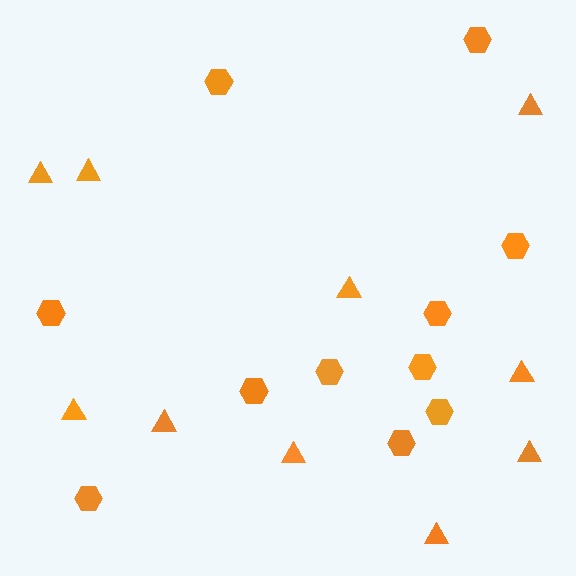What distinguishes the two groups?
There are 2 groups: one group of hexagons (11) and one group of triangles (10).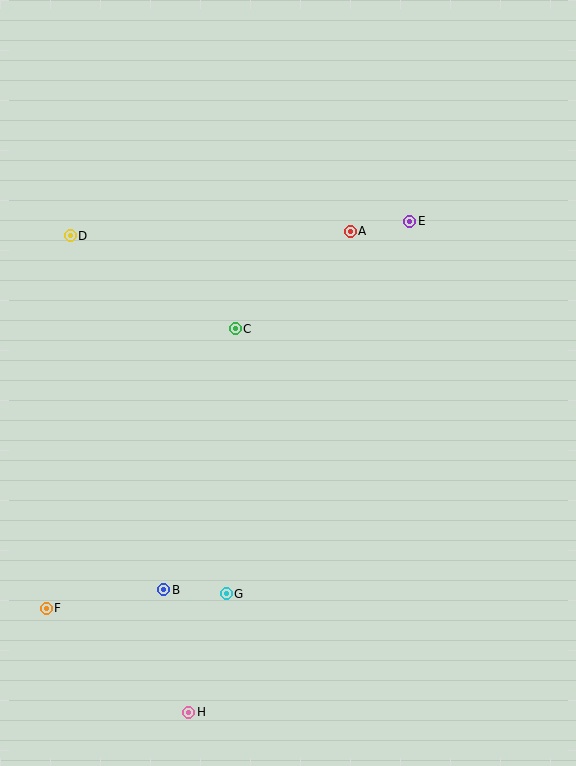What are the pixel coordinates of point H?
Point H is at (189, 712).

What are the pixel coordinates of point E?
Point E is at (410, 221).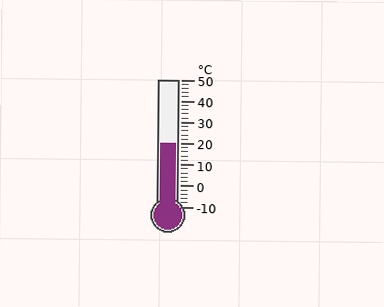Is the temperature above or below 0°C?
The temperature is above 0°C.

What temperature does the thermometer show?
The thermometer shows approximately 20°C.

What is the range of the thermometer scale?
The thermometer scale ranges from -10°C to 50°C.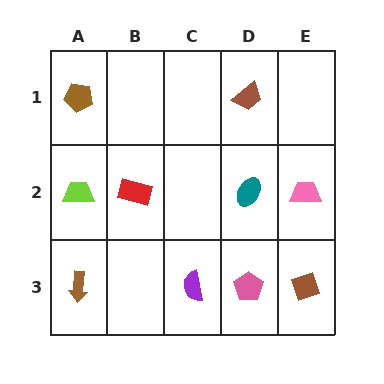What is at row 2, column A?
A lime trapezoid.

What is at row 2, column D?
A teal ellipse.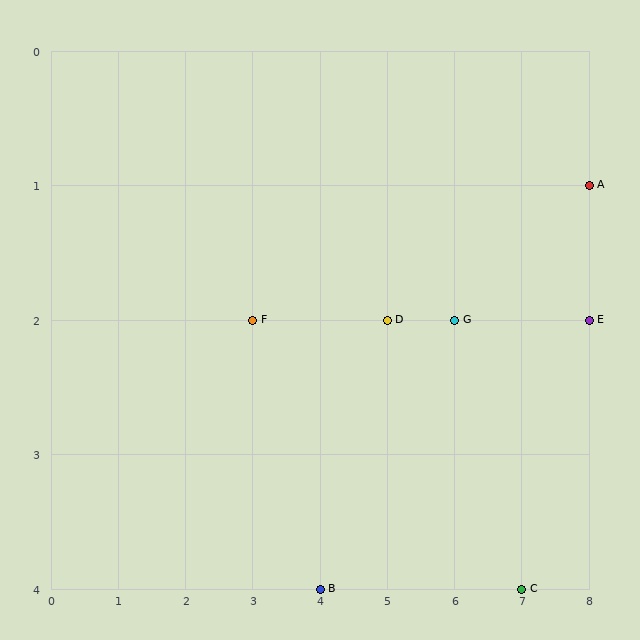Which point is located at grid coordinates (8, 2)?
Point E is at (8, 2).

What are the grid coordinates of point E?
Point E is at grid coordinates (8, 2).